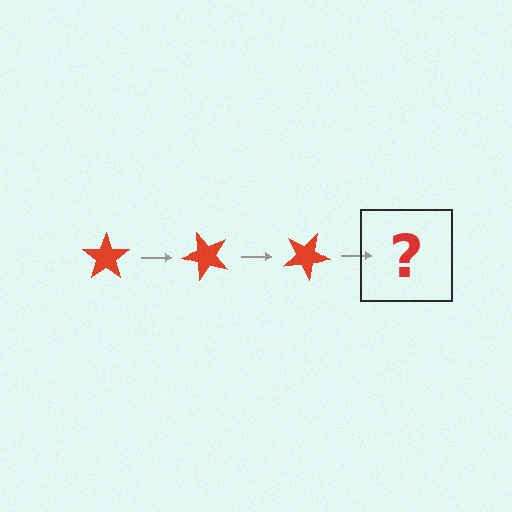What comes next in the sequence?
The next element should be a red star rotated 150 degrees.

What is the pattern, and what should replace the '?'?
The pattern is that the star rotates 50 degrees each step. The '?' should be a red star rotated 150 degrees.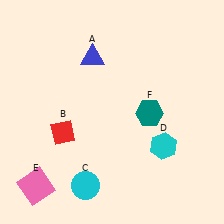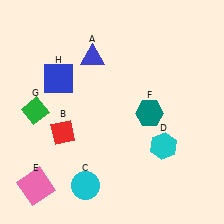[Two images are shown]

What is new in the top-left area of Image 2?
A green diamond (G) was added in the top-left area of Image 2.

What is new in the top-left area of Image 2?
A blue square (H) was added in the top-left area of Image 2.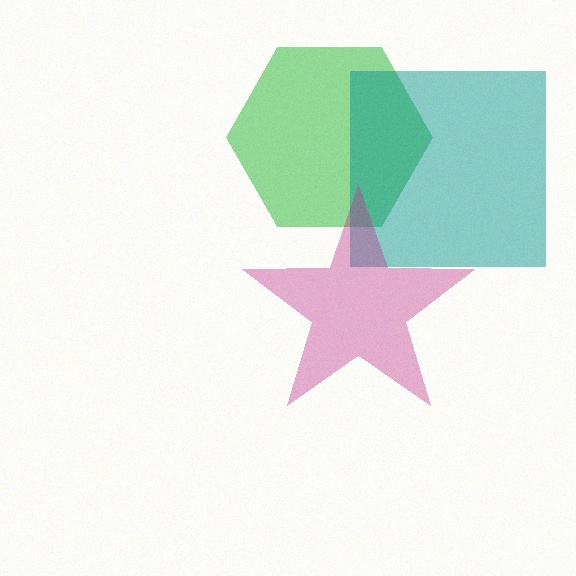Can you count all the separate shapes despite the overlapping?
Yes, there are 3 separate shapes.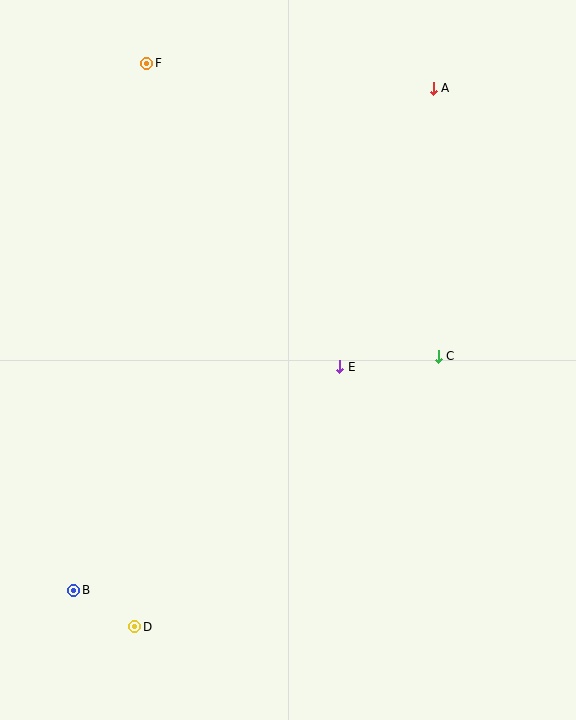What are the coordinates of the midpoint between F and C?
The midpoint between F and C is at (292, 210).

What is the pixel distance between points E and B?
The distance between E and B is 347 pixels.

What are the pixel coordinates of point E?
Point E is at (340, 367).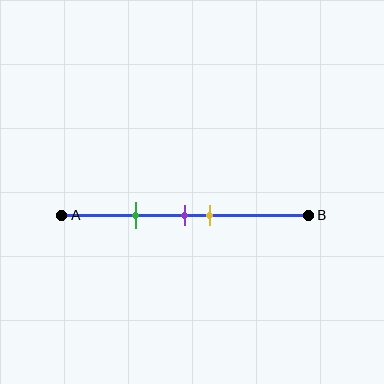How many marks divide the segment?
There are 3 marks dividing the segment.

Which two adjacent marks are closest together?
The purple and yellow marks are the closest adjacent pair.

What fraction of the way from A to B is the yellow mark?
The yellow mark is approximately 60% (0.6) of the way from A to B.